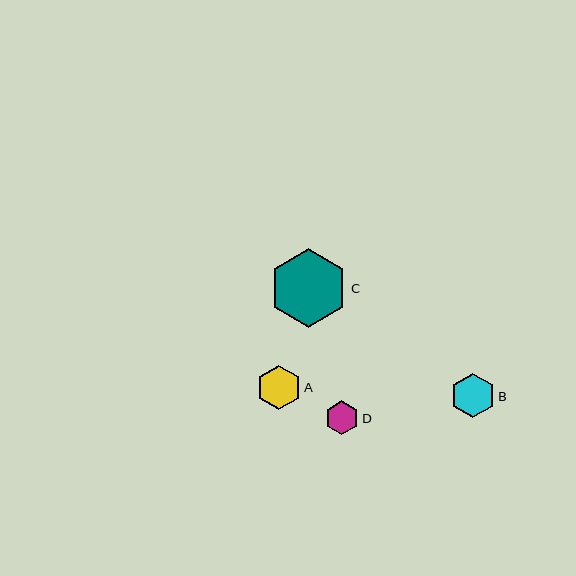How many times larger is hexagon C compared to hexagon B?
Hexagon C is approximately 1.8 times the size of hexagon B.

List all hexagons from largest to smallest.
From largest to smallest: C, A, B, D.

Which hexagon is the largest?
Hexagon C is the largest with a size of approximately 79 pixels.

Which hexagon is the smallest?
Hexagon D is the smallest with a size of approximately 34 pixels.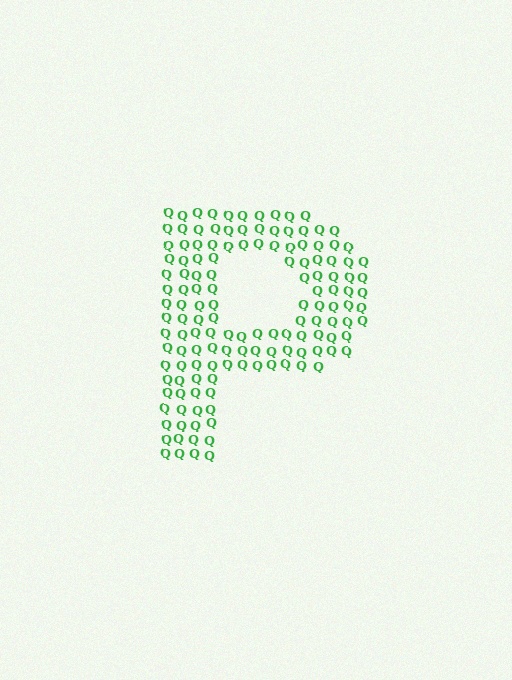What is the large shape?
The large shape is the letter P.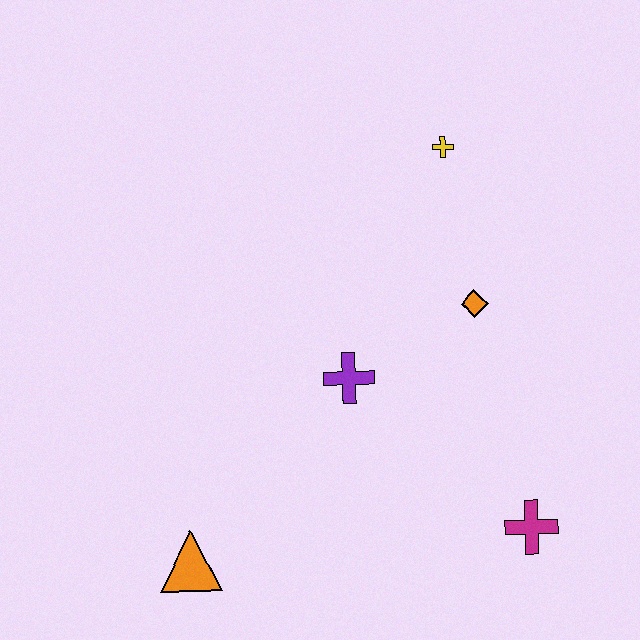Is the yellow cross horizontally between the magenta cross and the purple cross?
Yes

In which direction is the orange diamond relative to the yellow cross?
The orange diamond is below the yellow cross.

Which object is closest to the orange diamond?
The purple cross is closest to the orange diamond.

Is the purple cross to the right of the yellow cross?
No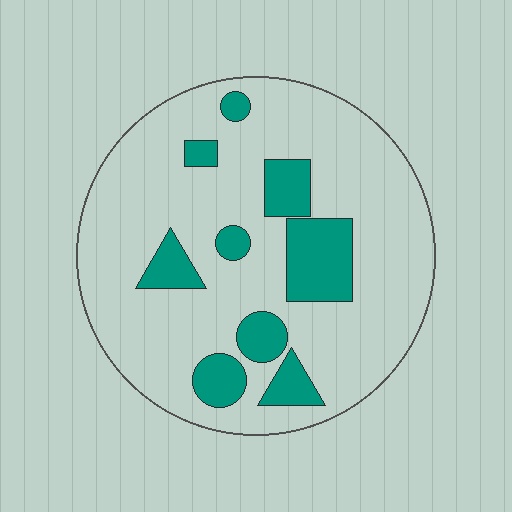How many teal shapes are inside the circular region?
9.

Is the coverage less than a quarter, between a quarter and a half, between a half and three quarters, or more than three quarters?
Less than a quarter.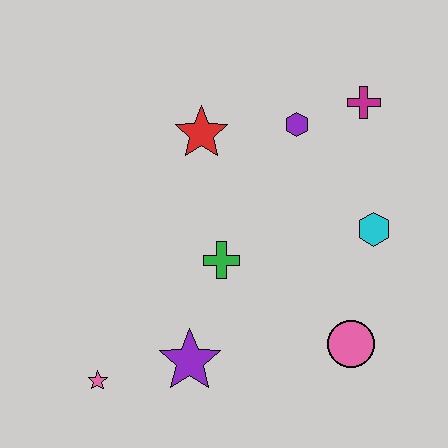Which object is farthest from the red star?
The pink star is farthest from the red star.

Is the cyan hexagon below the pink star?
No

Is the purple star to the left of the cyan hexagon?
Yes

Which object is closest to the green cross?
The purple star is closest to the green cross.